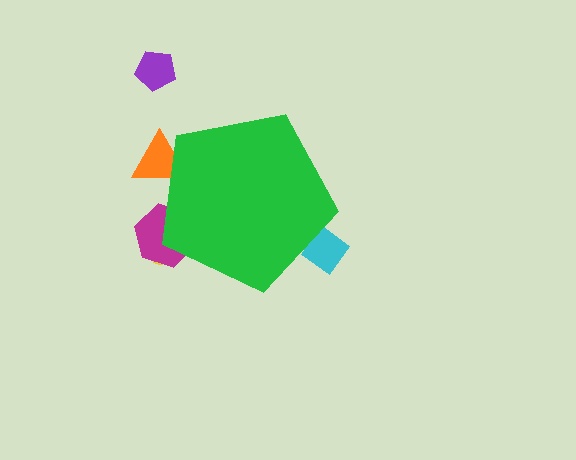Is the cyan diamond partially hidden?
Yes, the cyan diamond is partially hidden behind the green pentagon.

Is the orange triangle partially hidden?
Yes, the orange triangle is partially hidden behind the green pentagon.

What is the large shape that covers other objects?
A green pentagon.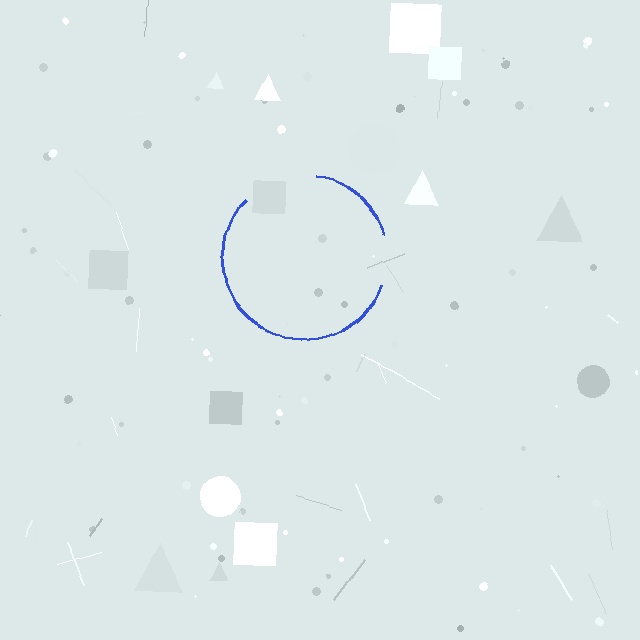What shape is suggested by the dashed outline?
The dashed outline suggests a circle.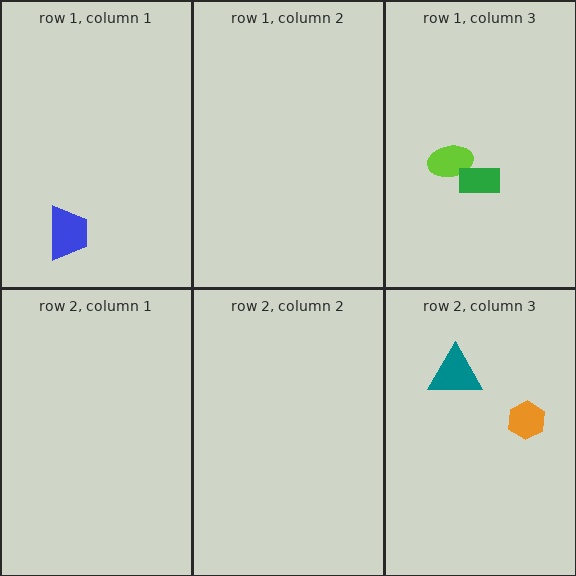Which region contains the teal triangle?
The row 2, column 3 region.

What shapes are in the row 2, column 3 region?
The teal triangle, the orange hexagon.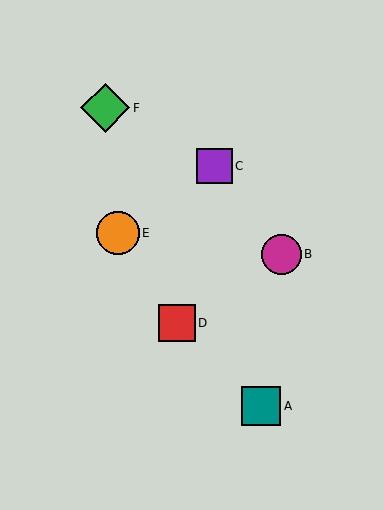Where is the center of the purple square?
The center of the purple square is at (214, 166).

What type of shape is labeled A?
Shape A is a teal square.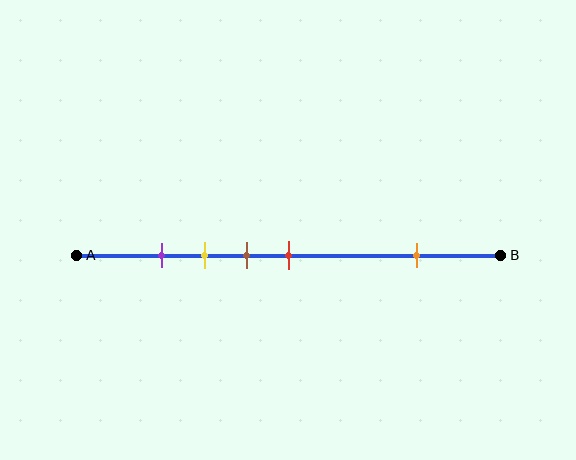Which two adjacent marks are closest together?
The purple and yellow marks are the closest adjacent pair.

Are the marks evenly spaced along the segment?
No, the marks are not evenly spaced.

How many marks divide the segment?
There are 5 marks dividing the segment.